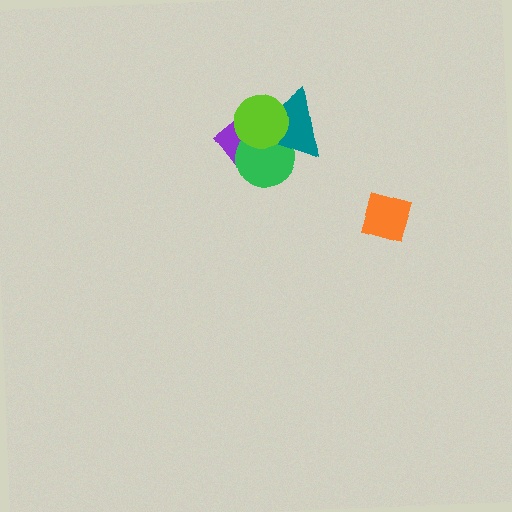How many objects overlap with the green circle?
3 objects overlap with the green circle.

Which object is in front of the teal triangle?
The lime circle is in front of the teal triangle.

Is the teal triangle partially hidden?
Yes, it is partially covered by another shape.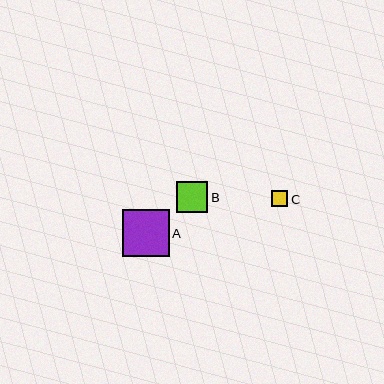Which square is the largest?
Square A is the largest with a size of approximately 47 pixels.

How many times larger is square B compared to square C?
Square B is approximately 1.9 times the size of square C.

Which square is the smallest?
Square C is the smallest with a size of approximately 16 pixels.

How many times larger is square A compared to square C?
Square A is approximately 2.9 times the size of square C.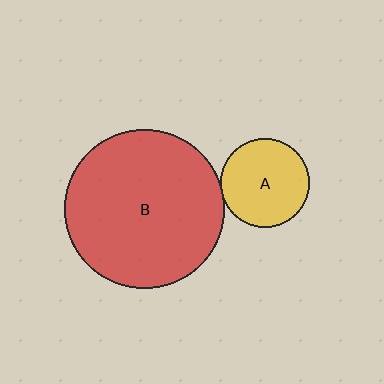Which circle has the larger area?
Circle B (red).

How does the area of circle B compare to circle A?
Approximately 3.2 times.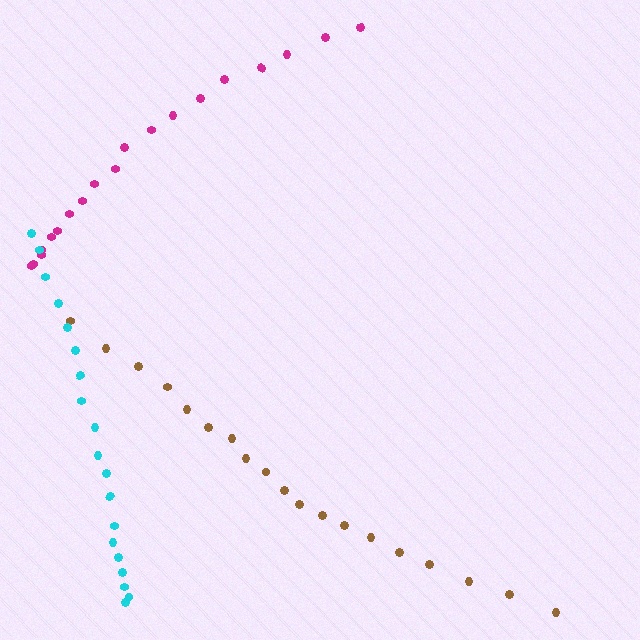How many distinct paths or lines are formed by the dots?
There are 3 distinct paths.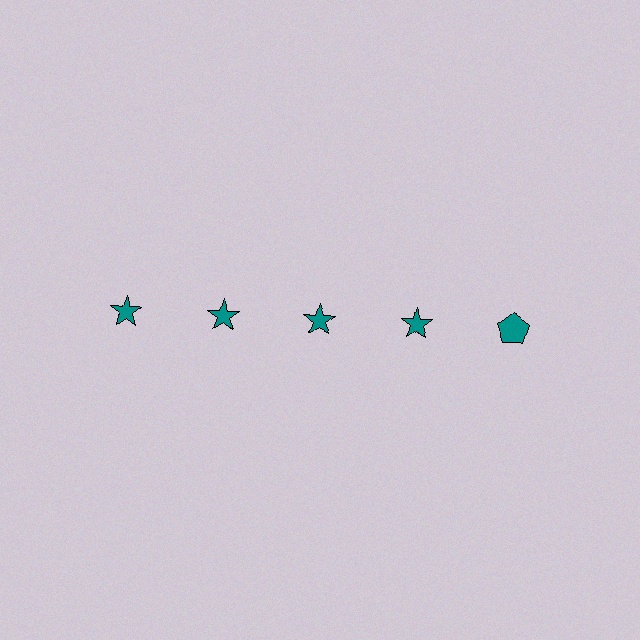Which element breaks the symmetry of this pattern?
The teal pentagon in the top row, rightmost column breaks the symmetry. All other shapes are teal stars.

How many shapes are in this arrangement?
There are 5 shapes arranged in a grid pattern.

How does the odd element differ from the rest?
It has a different shape: pentagon instead of star.